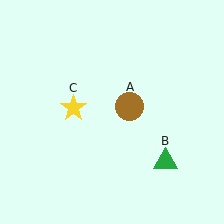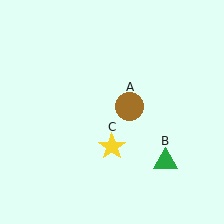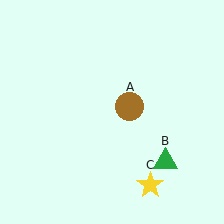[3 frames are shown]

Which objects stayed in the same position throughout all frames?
Brown circle (object A) and green triangle (object B) remained stationary.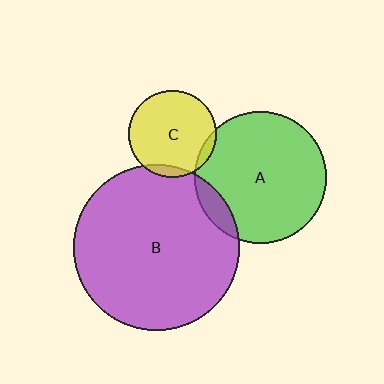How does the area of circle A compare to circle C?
Approximately 2.3 times.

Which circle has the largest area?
Circle B (purple).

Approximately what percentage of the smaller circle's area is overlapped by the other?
Approximately 5%.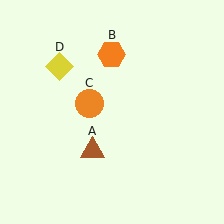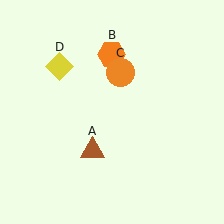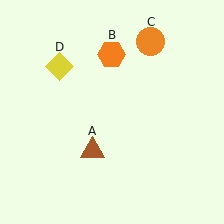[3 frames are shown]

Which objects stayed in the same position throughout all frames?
Brown triangle (object A) and orange hexagon (object B) and yellow diamond (object D) remained stationary.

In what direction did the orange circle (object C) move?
The orange circle (object C) moved up and to the right.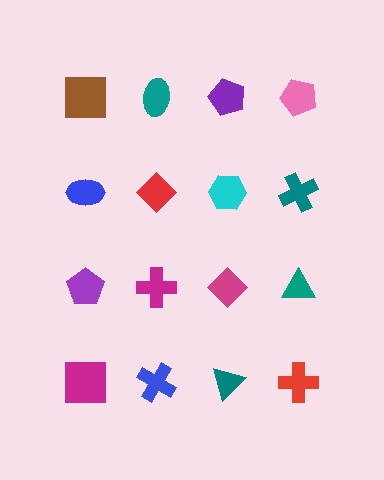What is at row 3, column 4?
A teal triangle.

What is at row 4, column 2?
A blue cross.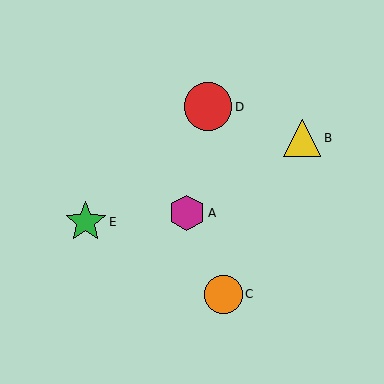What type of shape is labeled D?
Shape D is a red circle.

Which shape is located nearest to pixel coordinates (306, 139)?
The yellow triangle (labeled B) at (302, 138) is nearest to that location.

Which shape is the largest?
The red circle (labeled D) is the largest.